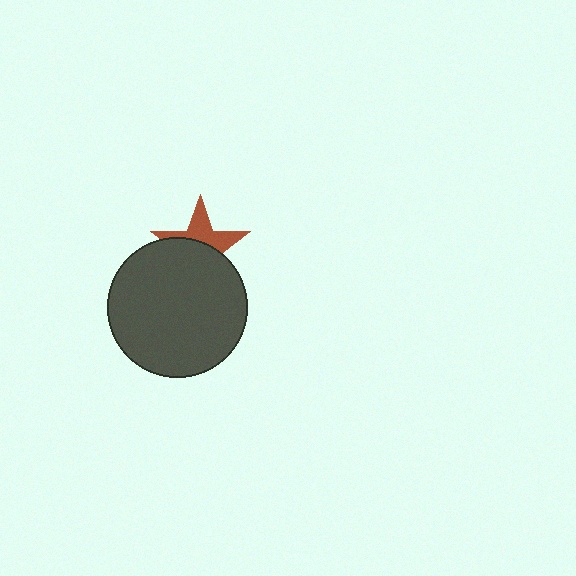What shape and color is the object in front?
The object in front is a dark gray circle.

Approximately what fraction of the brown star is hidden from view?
Roughly 57% of the brown star is hidden behind the dark gray circle.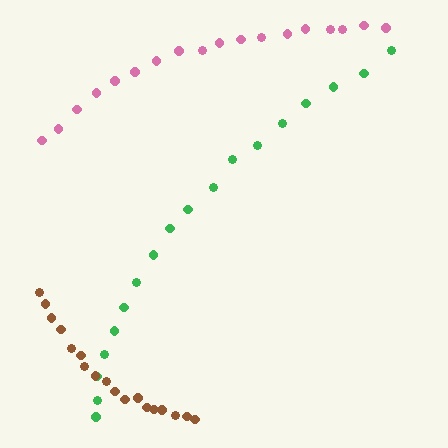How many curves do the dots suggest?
There are 3 distinct paths.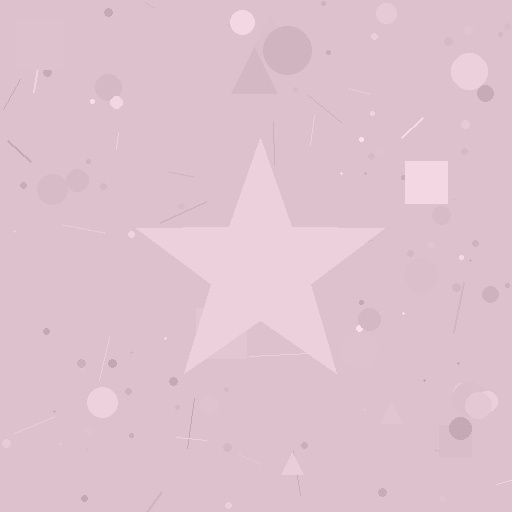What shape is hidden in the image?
A star is hidden in the image.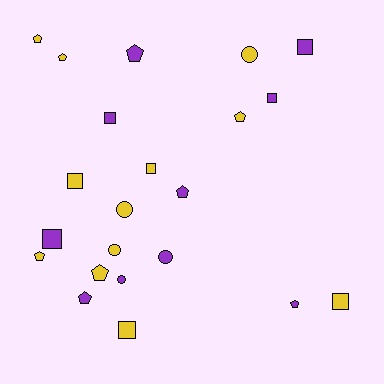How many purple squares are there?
There are 4 purple squares.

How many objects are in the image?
There are 22 objects.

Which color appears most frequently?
Yellow, with 12 objects.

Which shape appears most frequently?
Pentagon, with 9 objects.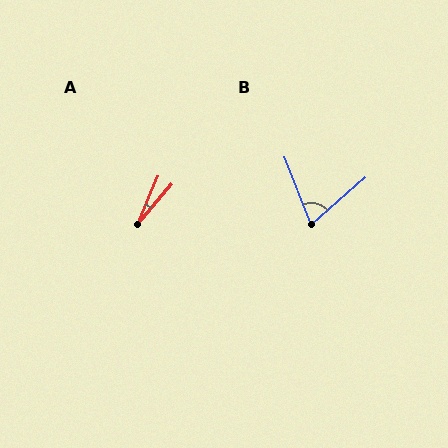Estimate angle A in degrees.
Approximately 18 degrees.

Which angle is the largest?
B, at approximately 71 degrees.